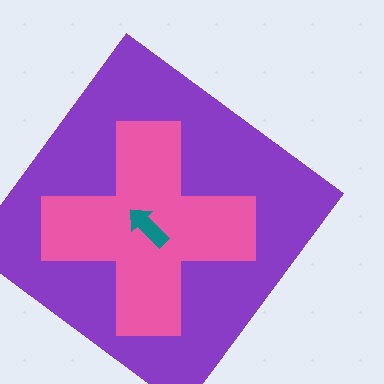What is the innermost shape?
The teal arrow.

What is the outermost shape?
The purple diamond.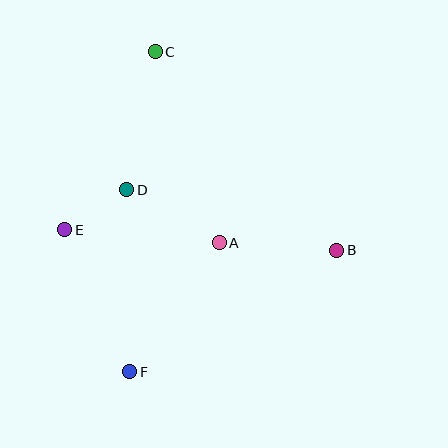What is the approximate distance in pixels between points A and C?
The distance between A and C is approximately 201 pixels.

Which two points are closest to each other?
Points D and E are closest to each other.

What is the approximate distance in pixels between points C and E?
The distance between C and E is approximately 200 pixels.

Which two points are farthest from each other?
Points C and F are farthest from each other.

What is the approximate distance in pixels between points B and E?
The distance between B and E is approximately 273 pixels.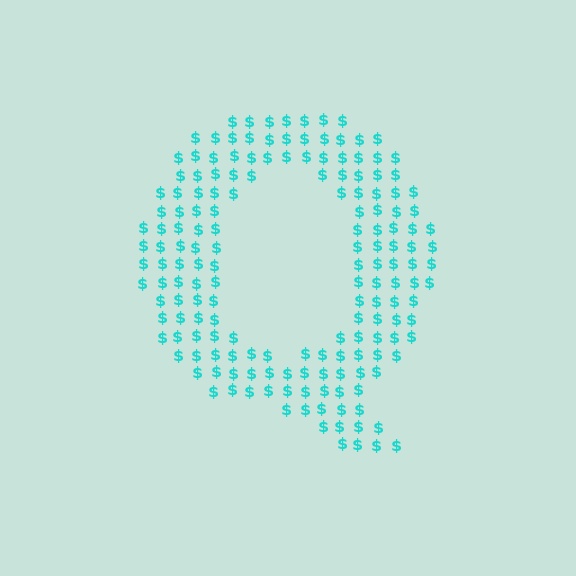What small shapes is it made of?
It is made of small dollar signs.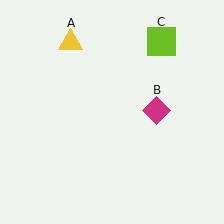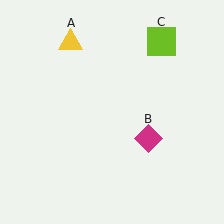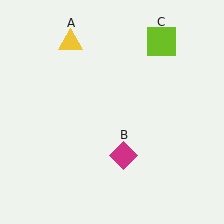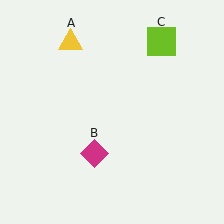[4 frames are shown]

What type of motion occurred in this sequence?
The magenta diamond (object B) rotated clockwise around the center of the scene.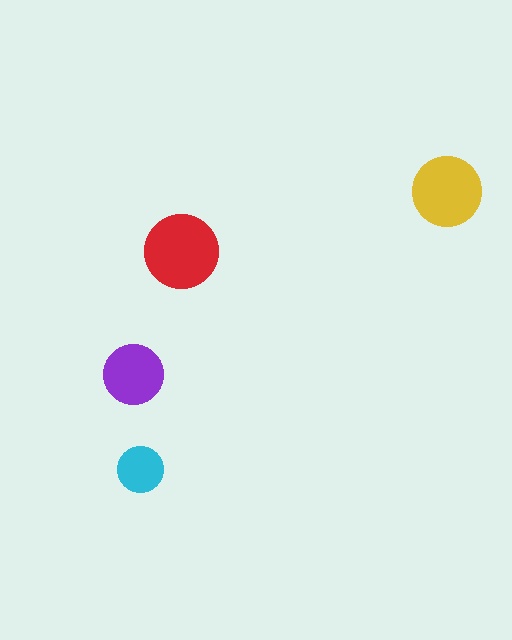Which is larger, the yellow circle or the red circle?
The red one.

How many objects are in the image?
There are 4 objects in the image.